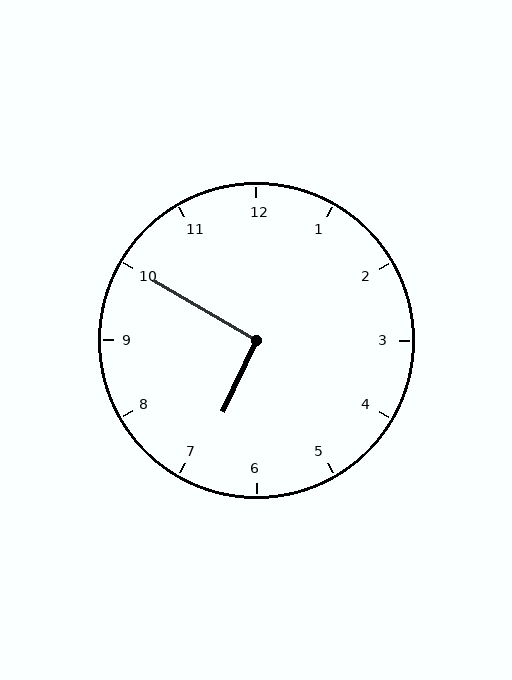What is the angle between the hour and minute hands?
Approximately 95 degrees.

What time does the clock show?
6:50.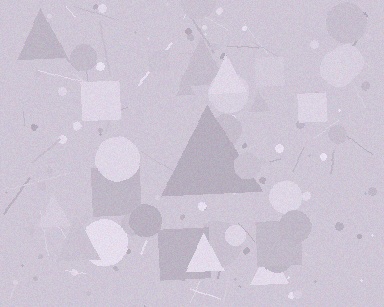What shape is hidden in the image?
A triangle is hidden in the image.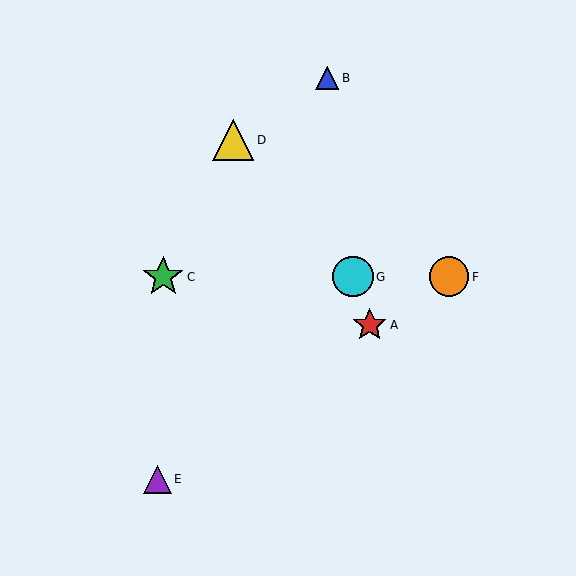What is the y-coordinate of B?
Object B is at y≈78.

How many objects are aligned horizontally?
3 objects (C, F, G) are aligned horizontally.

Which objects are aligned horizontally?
Objects C, F, G are aligned horizontally.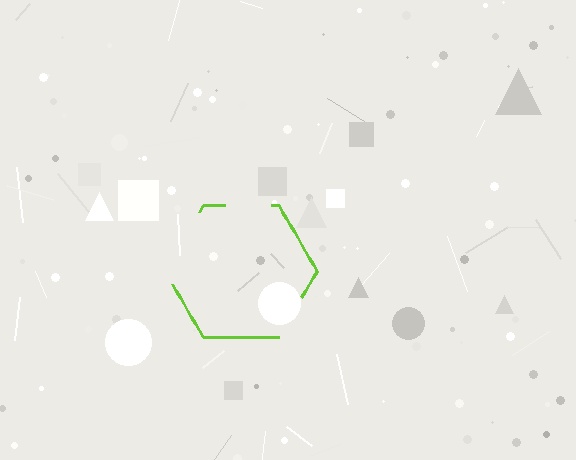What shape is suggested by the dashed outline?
The dashed outline suggests a hexagon.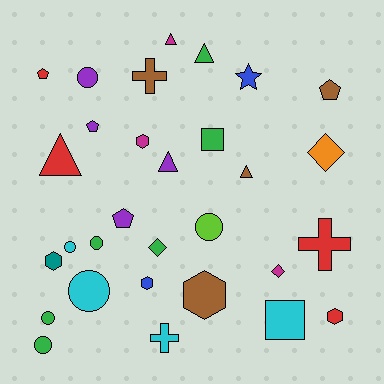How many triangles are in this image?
There are 5 triangles.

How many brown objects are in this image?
There are 4 brown objects.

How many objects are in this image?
There are 30 objects.